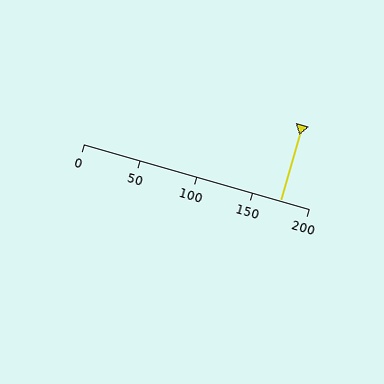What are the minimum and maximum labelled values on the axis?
The axis runs from 0 to 200.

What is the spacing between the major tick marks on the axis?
The major ticks are spaced 50 apart.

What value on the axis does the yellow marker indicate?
The marker indicates approximately 175.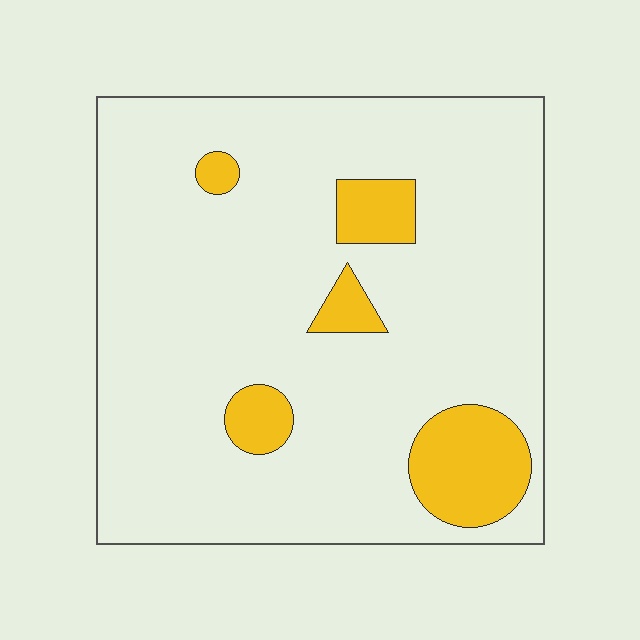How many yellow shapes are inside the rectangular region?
5.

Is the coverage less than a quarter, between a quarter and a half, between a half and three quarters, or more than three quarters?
Less than a quarter.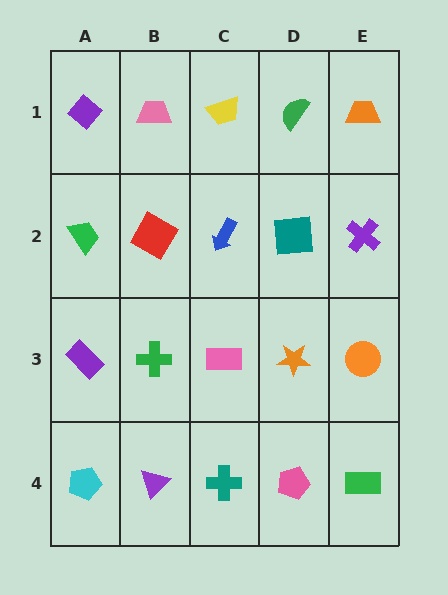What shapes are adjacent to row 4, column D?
An orange star (row 3, column D), a teal cross (row 4, column C), a green rectangle (row 4, column E).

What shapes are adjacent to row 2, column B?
A pink trapezoid (row 1, column B), a green cross (row 3, column B), a green trapezoid (row 2, column A), a blue arrow (row 2, column C).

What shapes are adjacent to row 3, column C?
A blue arrow (row 2, column C), a teal cross (row 4, column C), a green cross (row 3, column B), an orange star (row 3, column D).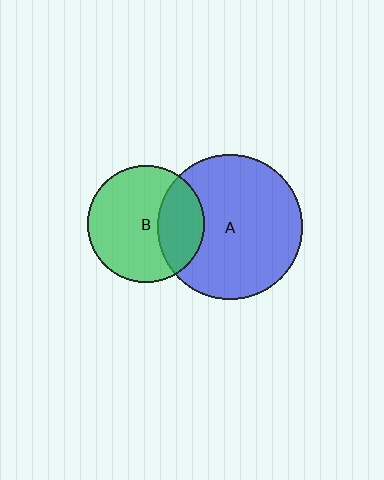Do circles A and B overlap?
Yes.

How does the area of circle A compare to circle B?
Approximately 1.5 times.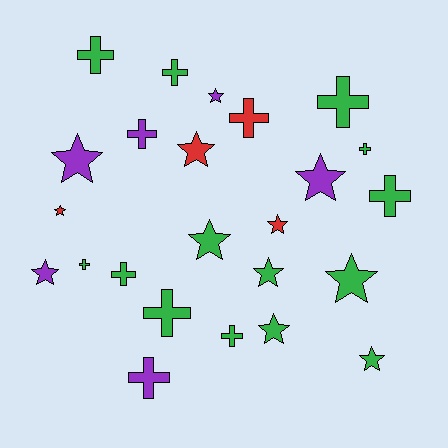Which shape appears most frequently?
Cross, with 12 objects.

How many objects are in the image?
There are 24 objects.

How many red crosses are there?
There is 1 red cross.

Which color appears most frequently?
Green, with 14 objects.